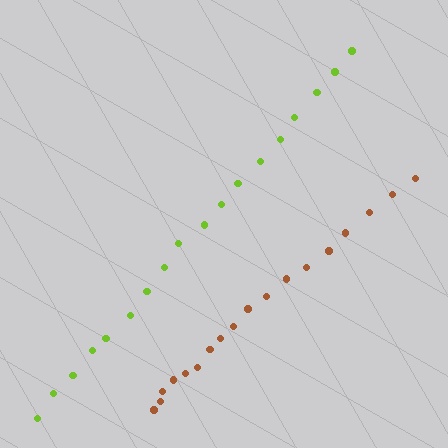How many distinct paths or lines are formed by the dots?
There are 2 distinct paths.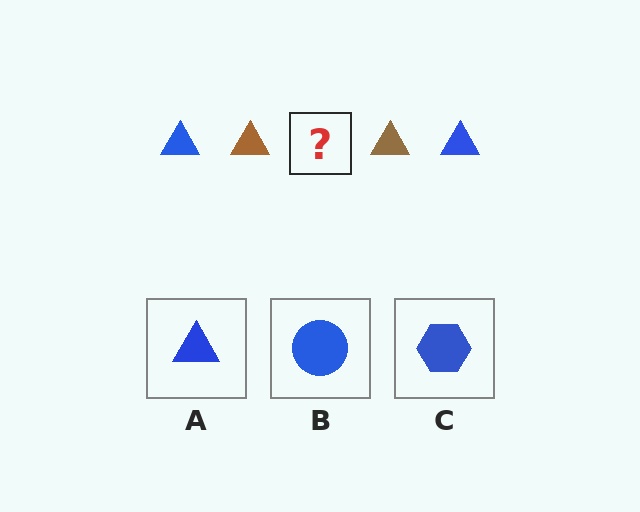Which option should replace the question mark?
Option A.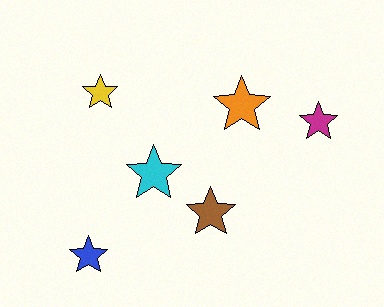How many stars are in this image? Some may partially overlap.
There are 6 stars.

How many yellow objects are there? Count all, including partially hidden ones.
There is 1 yellow object.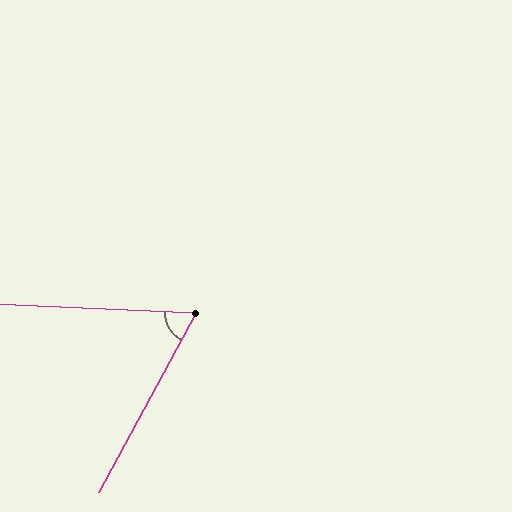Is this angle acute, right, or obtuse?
It is acute.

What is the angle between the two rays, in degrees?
Approximately 64 degrees.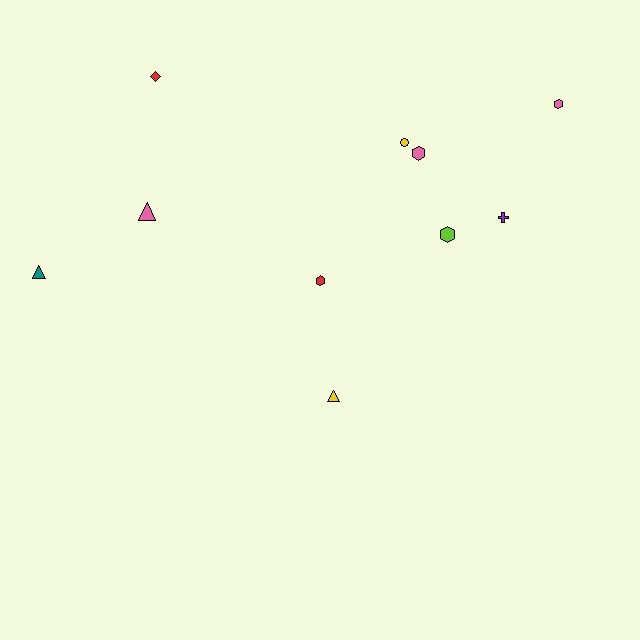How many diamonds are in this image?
There is 1 diamond.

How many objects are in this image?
There are 10 objects.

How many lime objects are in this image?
There is 1 lime object.